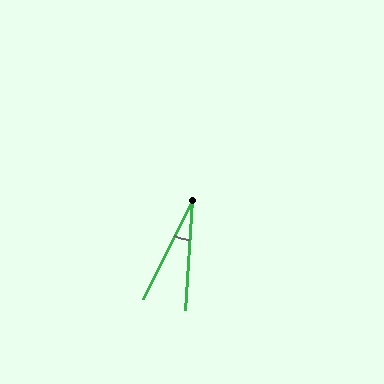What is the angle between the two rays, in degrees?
Approximately 23 degrees.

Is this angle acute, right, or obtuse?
It is acute.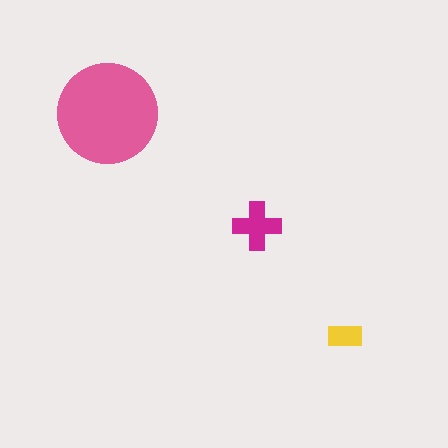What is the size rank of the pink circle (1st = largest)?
1st.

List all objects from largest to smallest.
The pink circle, the magenta cross, the yellow rectangle.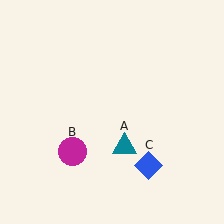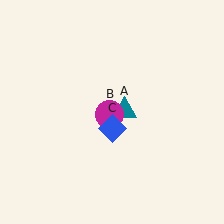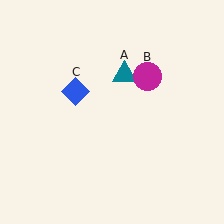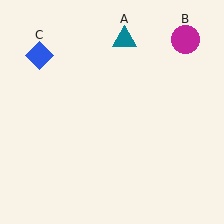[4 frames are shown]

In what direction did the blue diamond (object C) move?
The blue diamond (object C) moved up and to the left.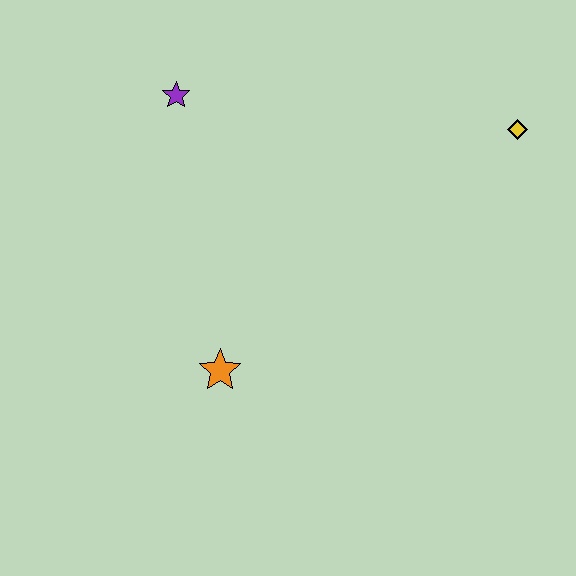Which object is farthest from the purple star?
The yellow diamond is farthest from the purple star.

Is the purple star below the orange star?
No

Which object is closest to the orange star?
The purple star is closest to the orange star.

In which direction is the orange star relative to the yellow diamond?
The orange star is to the left of the yellow diamond.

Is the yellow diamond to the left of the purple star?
No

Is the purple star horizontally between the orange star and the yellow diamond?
No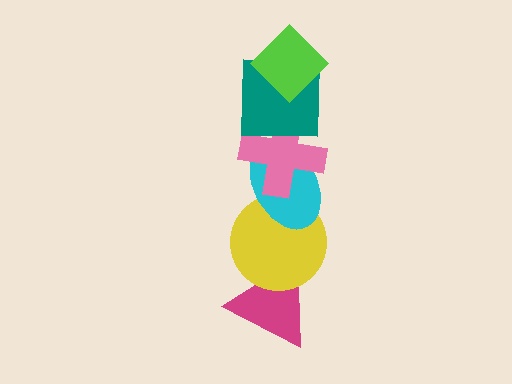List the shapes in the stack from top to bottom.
From top to bottom: the lime diamond, the teal square, the pink cross, the cyan ellipse, the yellow circle, the magenta triangle.